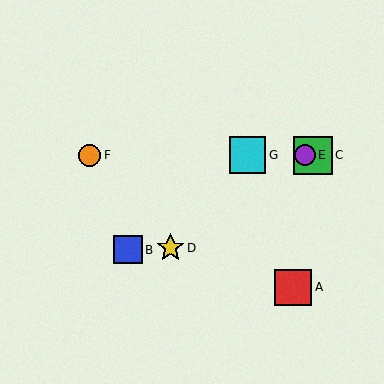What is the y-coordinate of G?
Object G is at y≈155.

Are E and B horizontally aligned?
No, E is at y≈155 and B is at y≈250.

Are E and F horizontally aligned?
Yes, both are at y≈155.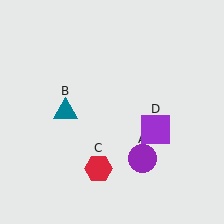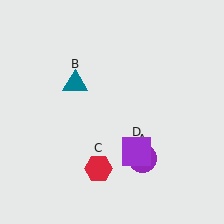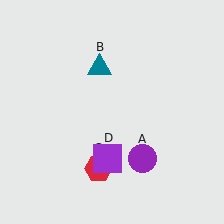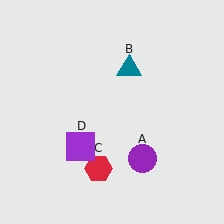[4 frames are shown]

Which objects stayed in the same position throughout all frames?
Purple circle (object A) and red hexagon (object C) remained stationary.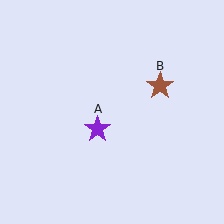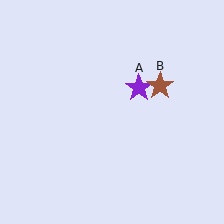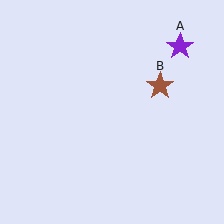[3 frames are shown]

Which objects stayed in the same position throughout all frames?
Brown star (object B) remained stationary.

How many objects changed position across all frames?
1 object changed position: purple star (object A).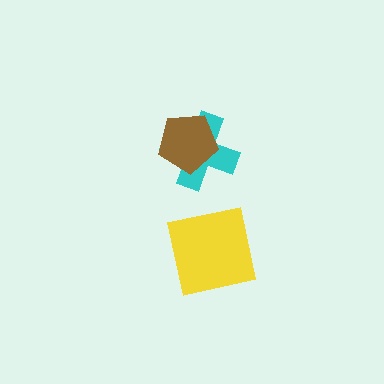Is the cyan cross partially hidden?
Yes, it is partially covered by another shape.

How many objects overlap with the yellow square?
0 objects overlap with the yellow square.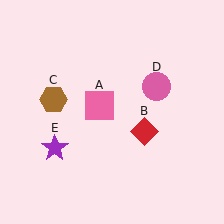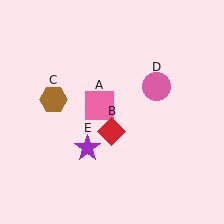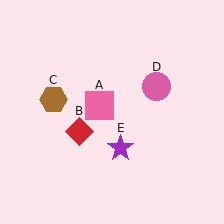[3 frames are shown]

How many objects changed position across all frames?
2 objects changed position: red diamond (object B), purple star (object E).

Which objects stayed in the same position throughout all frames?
Pink square (object A) and brown hexagon (object C) and pink circle (object D) remained stationary.